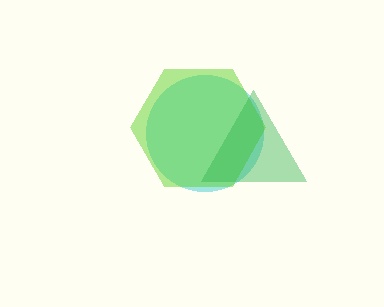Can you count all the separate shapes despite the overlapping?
Yes, there are 3 separate shapes.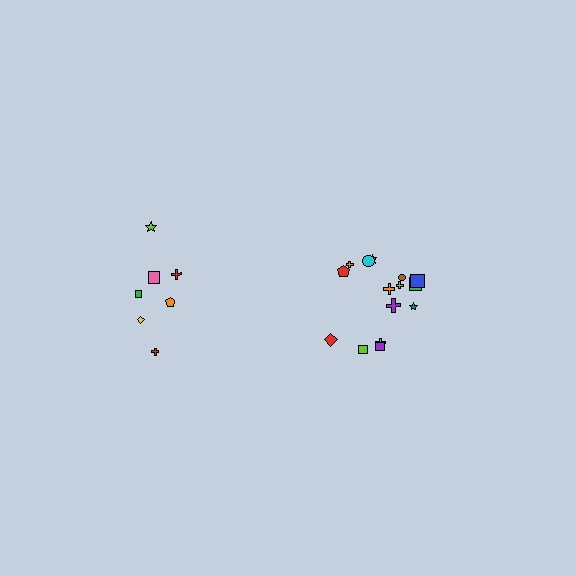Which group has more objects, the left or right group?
The right group.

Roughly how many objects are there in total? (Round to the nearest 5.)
Roughly 20 objects in total.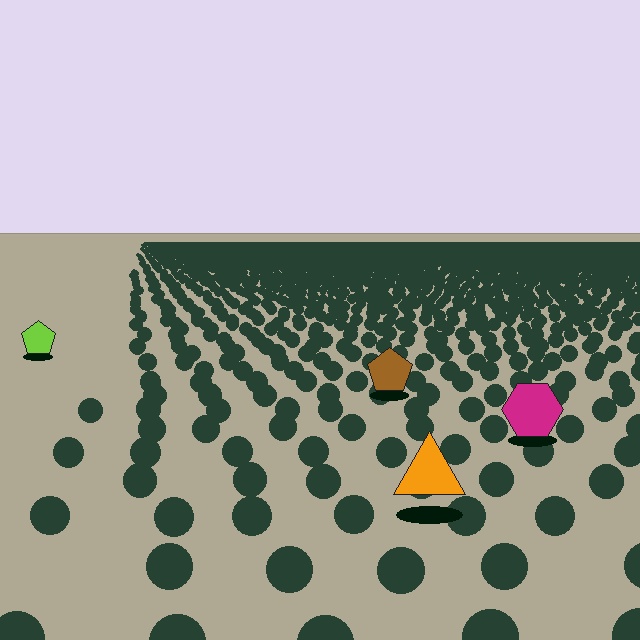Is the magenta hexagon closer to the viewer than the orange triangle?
No. The orange triangle is closer — you can tell from the texture gradient: the ground texture is coarser near it.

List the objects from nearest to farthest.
From nearest to farthest: the orange triangle, the magenta hexagon, the brown pentagon, the lime pentagon.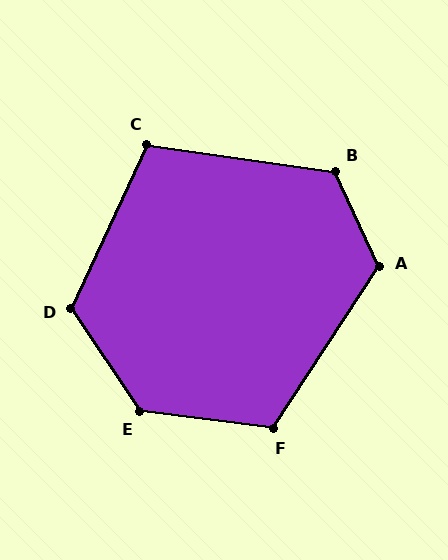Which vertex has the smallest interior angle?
C, at approximately 107 degrees.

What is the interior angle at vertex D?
Approximately 121 degrees (obtuse).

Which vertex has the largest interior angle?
E, at approximately 131 degrees.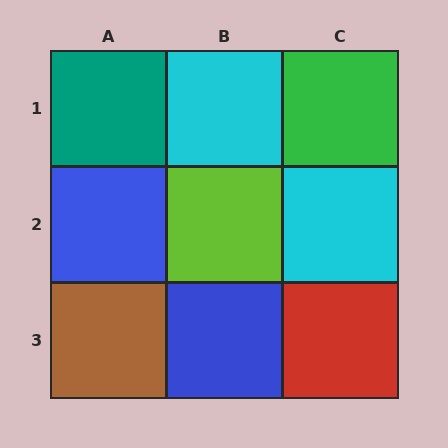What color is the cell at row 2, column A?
Blue.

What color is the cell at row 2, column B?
Lime.